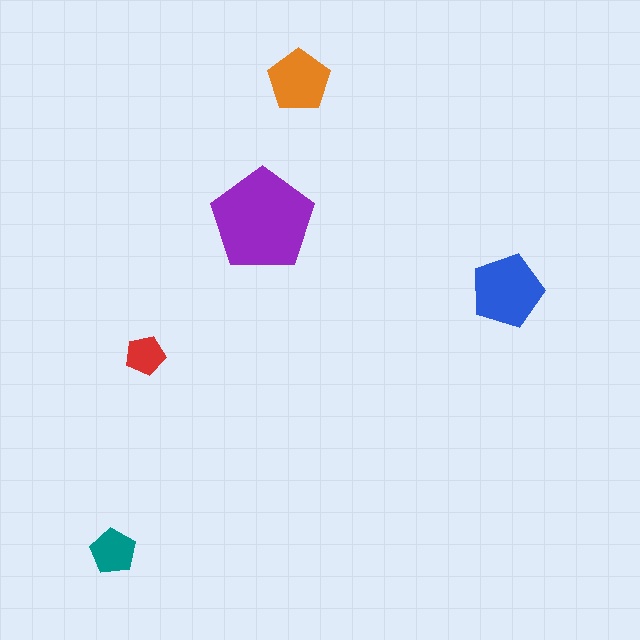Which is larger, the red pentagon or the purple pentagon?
The purple one.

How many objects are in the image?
There are 5 objects in the image.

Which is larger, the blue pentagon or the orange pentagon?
The blue one.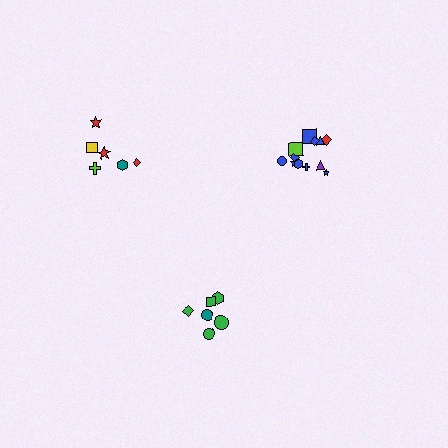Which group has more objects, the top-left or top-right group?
The top-right group.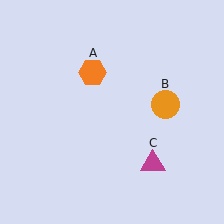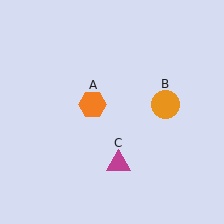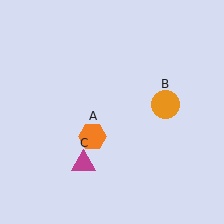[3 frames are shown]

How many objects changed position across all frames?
2 objects changed position: orange hexagon (object A), magenta triangle (object C).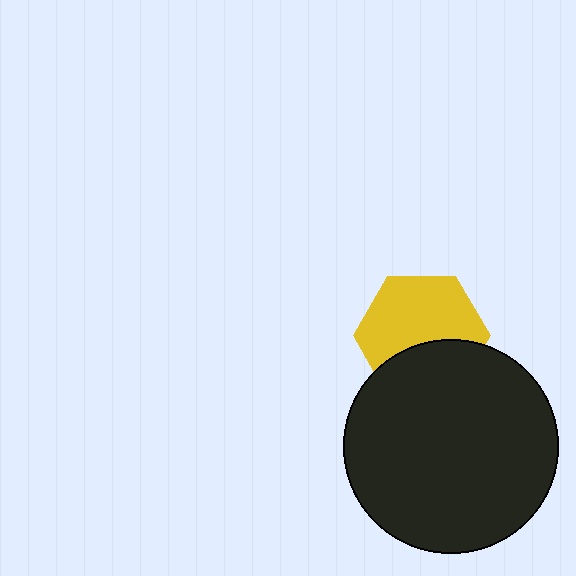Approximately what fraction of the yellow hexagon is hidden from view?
Roughly 37% of the yellow hexagon is hidden behind the black circle.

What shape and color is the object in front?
The object in front is a black circle.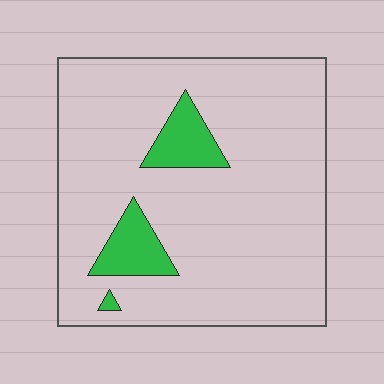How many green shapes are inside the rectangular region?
3.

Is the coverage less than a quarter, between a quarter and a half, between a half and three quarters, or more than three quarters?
Less than a quarter.